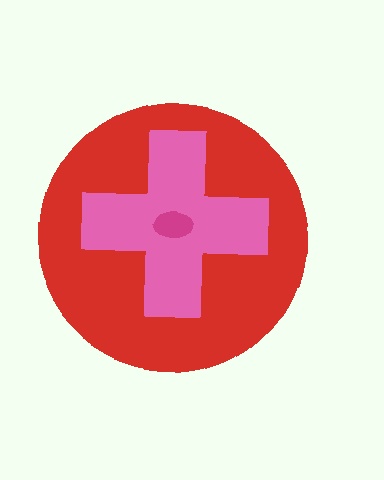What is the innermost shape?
The magenta ellipse.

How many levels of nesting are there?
3.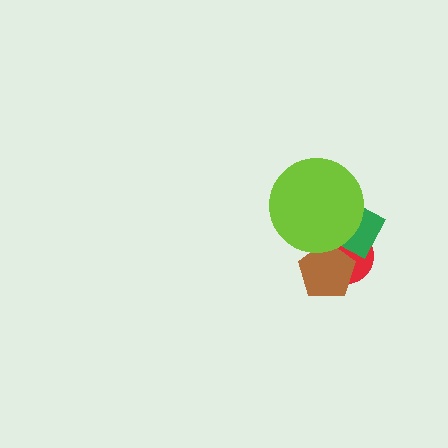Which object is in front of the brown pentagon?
The lime circle is in front of the brown pentagon.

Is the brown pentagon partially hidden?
Yes, it is partially covered by another shape.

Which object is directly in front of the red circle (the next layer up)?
The green diamond is directly in front of the red circle.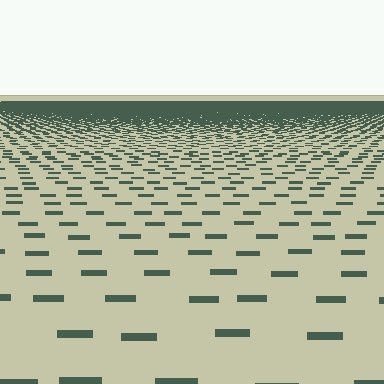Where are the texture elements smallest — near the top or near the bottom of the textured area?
Near the top.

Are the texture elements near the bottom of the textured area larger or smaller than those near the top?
Larger. Near the bottom, elements are closer to the viewer and appear at a bigger on-screen size.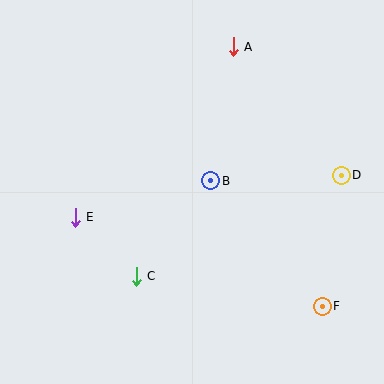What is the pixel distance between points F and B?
The distance between F and B is 168 pixels.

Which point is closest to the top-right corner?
Point A is closest to the top-right corner.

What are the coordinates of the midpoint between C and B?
The midpoint between C and B is at (173, 229).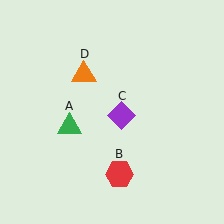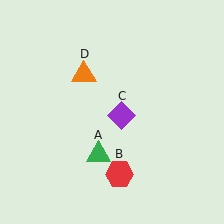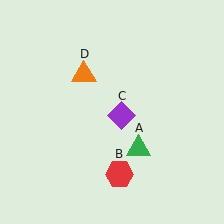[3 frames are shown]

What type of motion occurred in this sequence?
The green triangle (object A) rotated counterclockwise around the center of the scene.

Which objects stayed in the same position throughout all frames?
Red hexagon (object B) and purple diamond (object C) and orange triangle (object D) remained stationary.